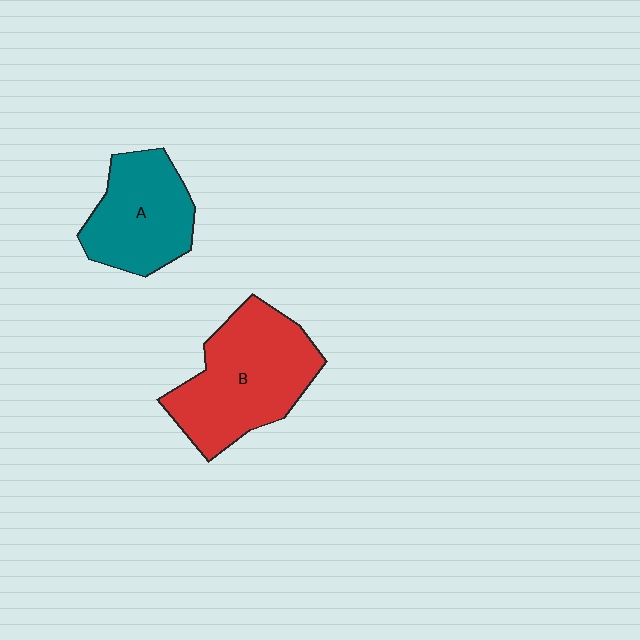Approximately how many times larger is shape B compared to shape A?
Approximately 1.4 times.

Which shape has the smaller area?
Shape A (teal).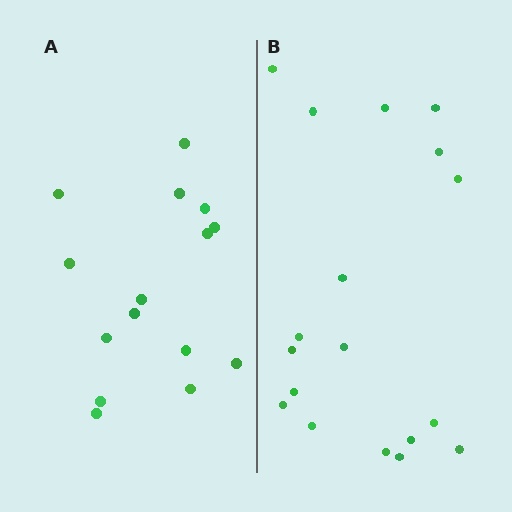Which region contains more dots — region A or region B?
Region B (the right region) has more dots.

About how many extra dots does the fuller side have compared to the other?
Region B has just a few more — roughly 2 or 3 more dots than region A.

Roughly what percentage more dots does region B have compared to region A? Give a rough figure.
About 20% more.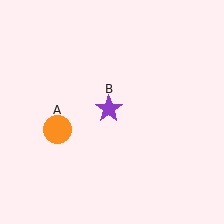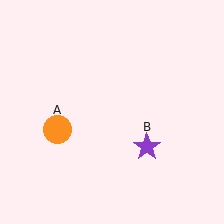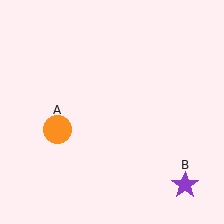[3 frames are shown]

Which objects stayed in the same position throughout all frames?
Orange circle (object A) remained stationary.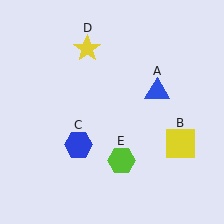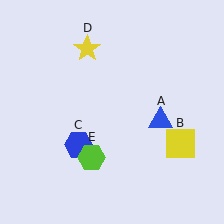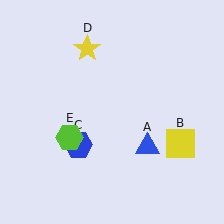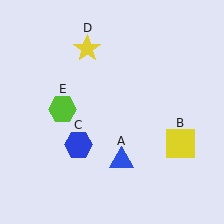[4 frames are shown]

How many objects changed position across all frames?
2 objects changed position: blue triangle (object A), lime hexagon (object E).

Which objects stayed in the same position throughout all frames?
Yellow square (object B) and blue hexagon (object C) and yellow star (object D) remained stationary.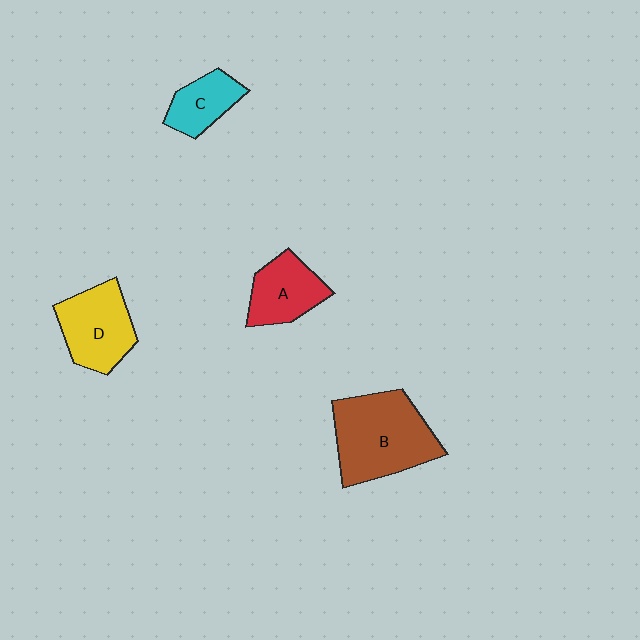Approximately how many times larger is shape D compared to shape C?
Approximately 1.6 times.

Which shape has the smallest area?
Shape C (cyan).